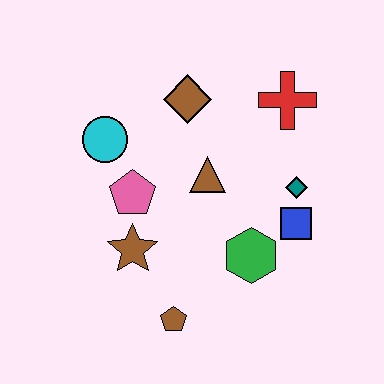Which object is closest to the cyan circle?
The pink pentagon is closest to the cyan circle.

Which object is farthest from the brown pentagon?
The red cross is farthest from the brown pentagon.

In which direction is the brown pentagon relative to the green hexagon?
The brown pentagon is to the left of the green hexagon.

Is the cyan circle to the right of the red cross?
No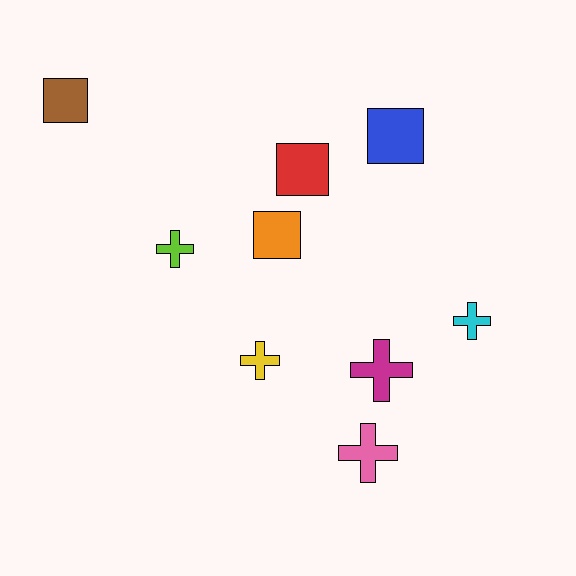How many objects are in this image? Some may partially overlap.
There are 9 objects.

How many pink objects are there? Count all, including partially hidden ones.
There is 1 pink object.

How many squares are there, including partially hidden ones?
There are 4 squares.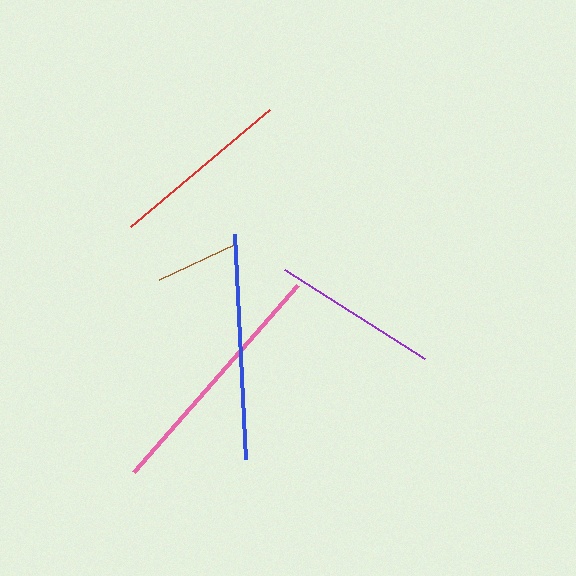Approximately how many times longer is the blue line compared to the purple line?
The blue line is approximately 1.4 times the length of the purple line.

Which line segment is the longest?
The pink line is the longest at approximately 249 pixels.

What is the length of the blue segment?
The blue segment is approximately 225 pixels long.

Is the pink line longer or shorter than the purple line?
The pink line is longer than the purple line.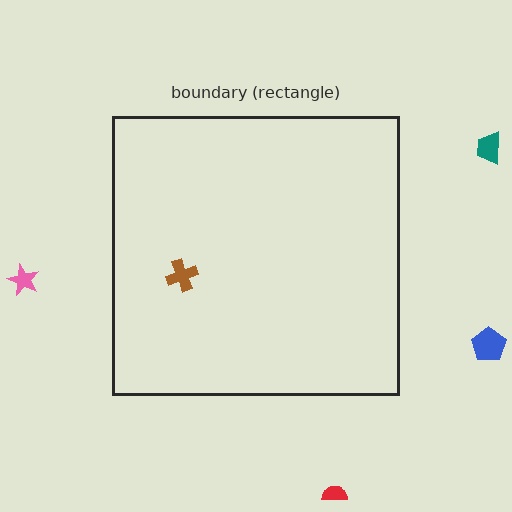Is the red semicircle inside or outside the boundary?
Outside.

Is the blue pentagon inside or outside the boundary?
Outside.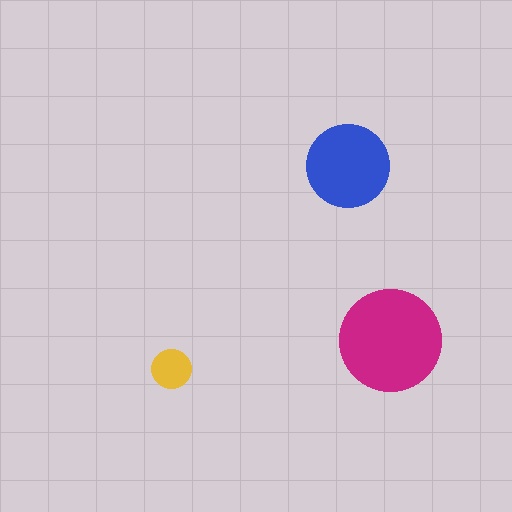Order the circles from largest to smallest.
the magenta one, the blue one, the yellow one.